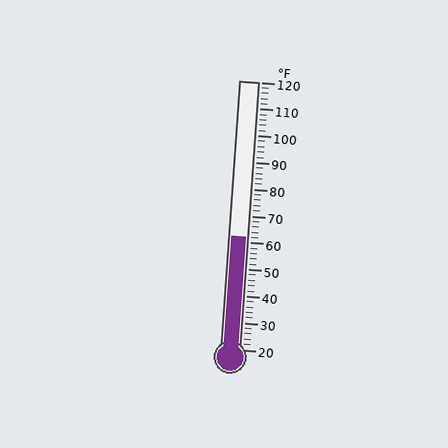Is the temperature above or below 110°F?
The temperature is below 110°F.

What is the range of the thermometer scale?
The thermometer scale ranges from 20°F to 120°F.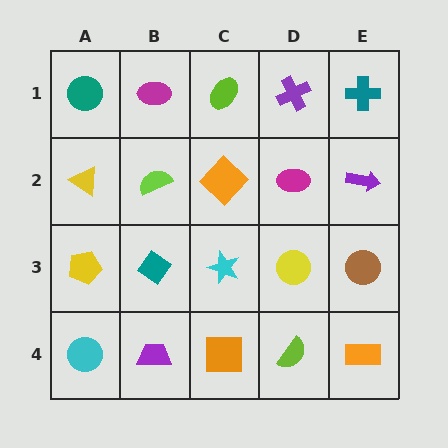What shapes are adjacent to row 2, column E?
A teal cross (row 1, column E), a brown circle (row 3, column E), a magenta ellipse (row 2, column D).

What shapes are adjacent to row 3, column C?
An orange diamond (row 2, column C), an orange square (row 4, column C), a teal diamond (row 3, column B), a yellow circle (row 3, column D).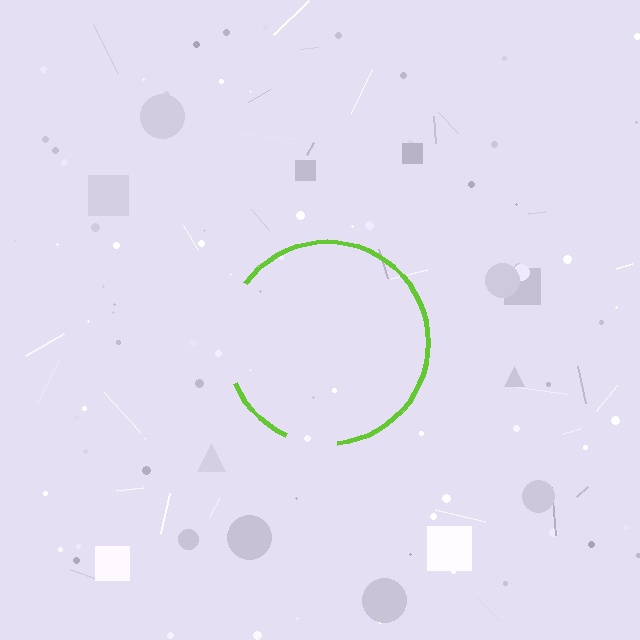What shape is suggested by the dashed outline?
The dashed outline suggests a circle.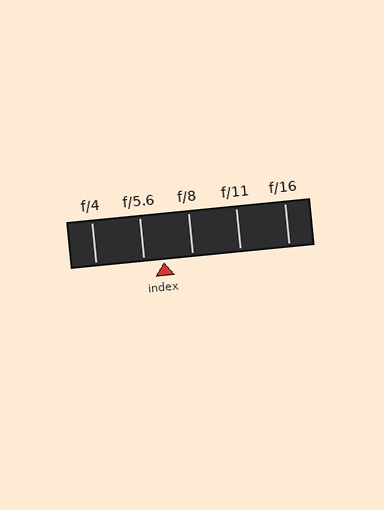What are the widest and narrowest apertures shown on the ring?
The widest aperture shown is f/4 and the narrowest is f/16.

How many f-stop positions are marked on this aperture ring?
There are 5 f-stop positions marked.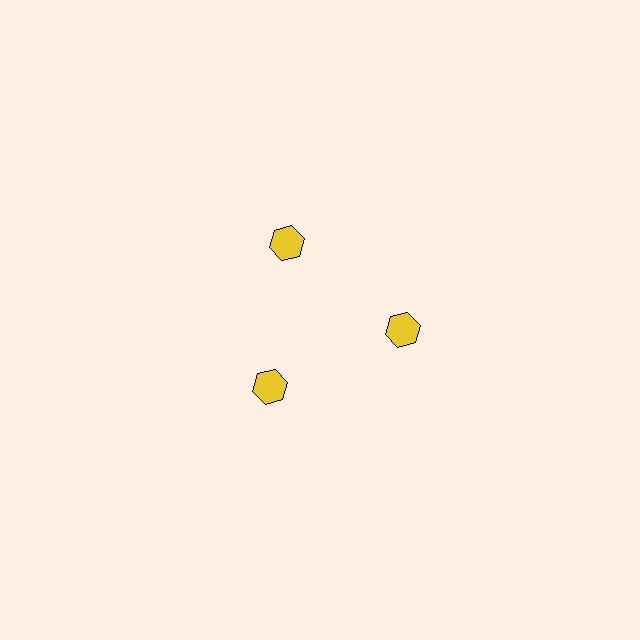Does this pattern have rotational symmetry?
Yes, this pattern has 3-fold rotational symmetry. It looks the same after rotating 120 degrees around the center.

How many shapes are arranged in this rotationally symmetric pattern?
There are 3 shapes, arranged in 3 groups of 1.